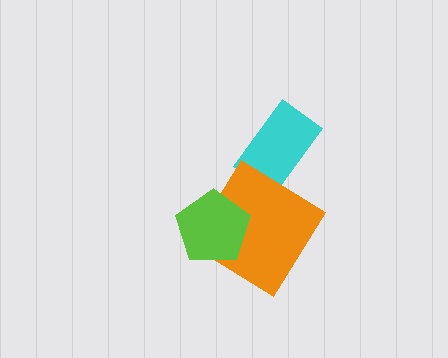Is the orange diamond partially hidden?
Yes, it is partially covered by another shape.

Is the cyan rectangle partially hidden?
No, no other shape covers it.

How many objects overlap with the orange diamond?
1 object overlaps with the orange diamond.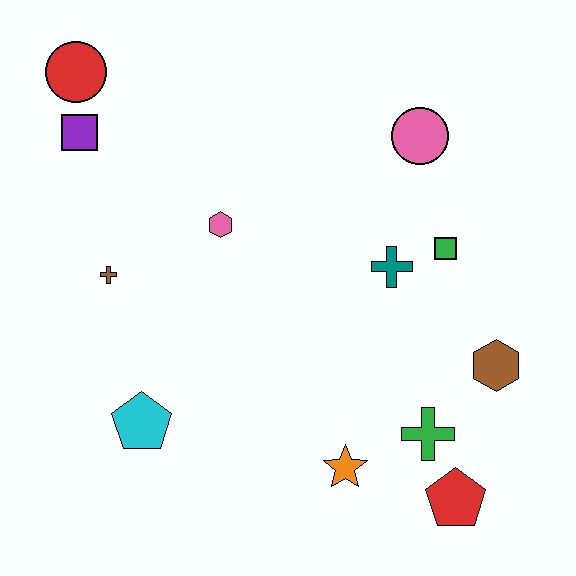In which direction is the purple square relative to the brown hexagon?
The purple square is to the left of the brown hexagon.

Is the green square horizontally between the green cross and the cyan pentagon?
No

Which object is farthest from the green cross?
The red circle is farthest from the green cross.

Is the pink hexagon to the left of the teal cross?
Yes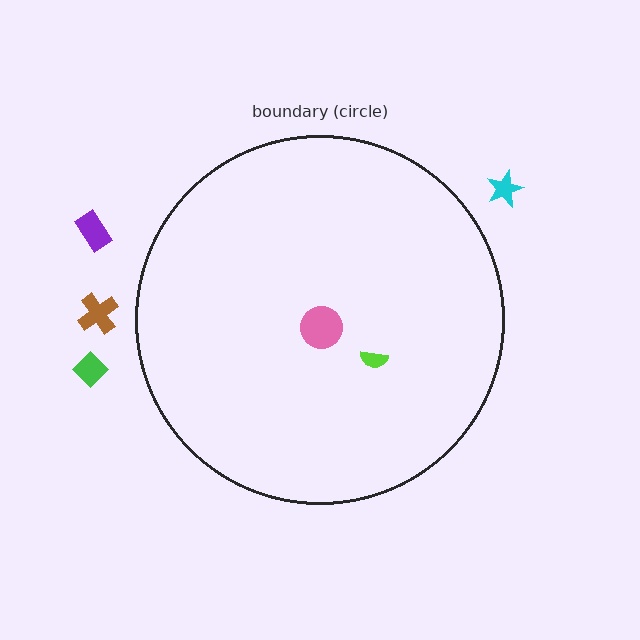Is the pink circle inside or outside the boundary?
Inside.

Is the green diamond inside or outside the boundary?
Outside.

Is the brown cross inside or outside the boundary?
Outside.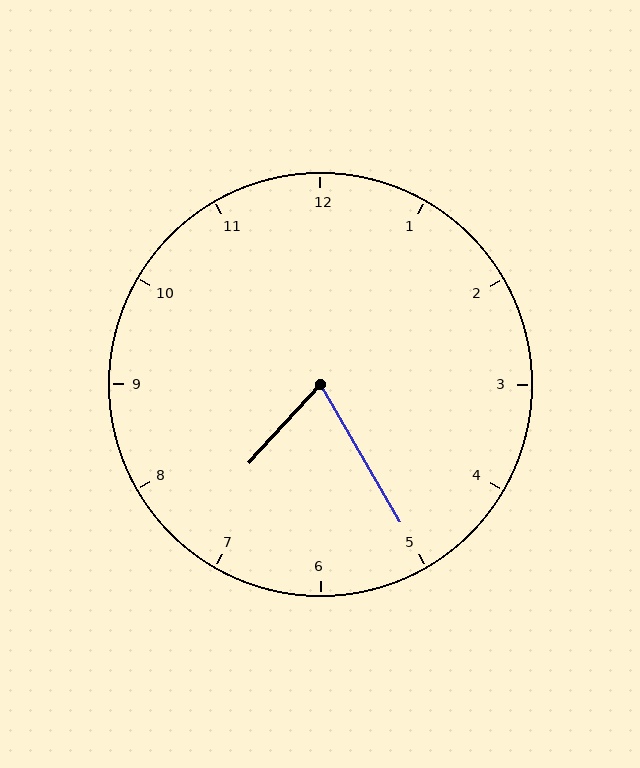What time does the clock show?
7:25.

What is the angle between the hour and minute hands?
Approximately 72 degrees.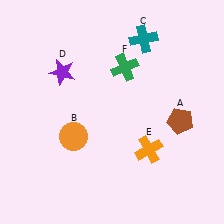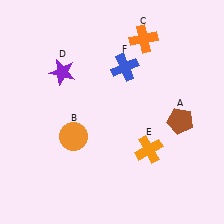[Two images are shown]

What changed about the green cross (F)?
In Image 1, F is green. In Image 2, it changed to blue.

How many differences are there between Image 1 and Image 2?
There are 2 differences between the two images.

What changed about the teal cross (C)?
In Image 1, C is teal. In Image 2, it changed to orange.